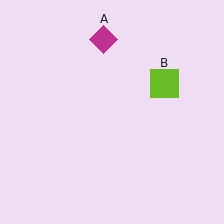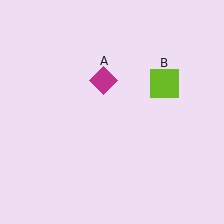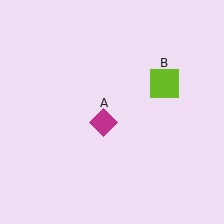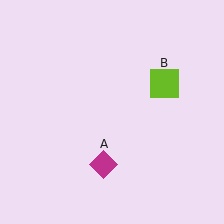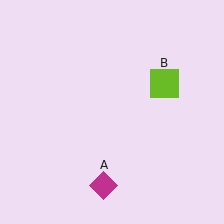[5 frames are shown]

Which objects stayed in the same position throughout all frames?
Lime square (object B) remained stationary.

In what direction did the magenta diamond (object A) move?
The magenta diamond (object A) moved down.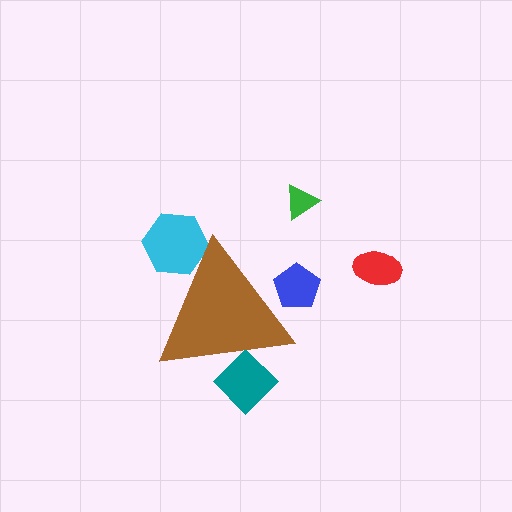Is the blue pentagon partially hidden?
Yes, the blue pentagon is partially hidden behind the brown triangle.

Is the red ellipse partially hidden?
No, the red ellipse is fully visible.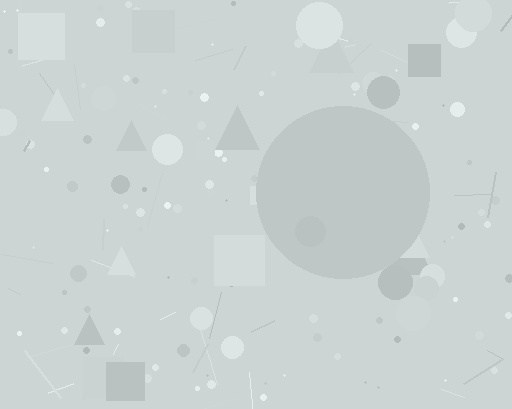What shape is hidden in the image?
A circle is hidden in the image.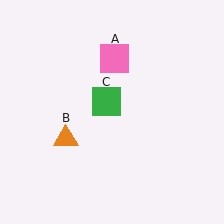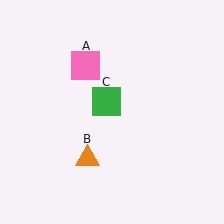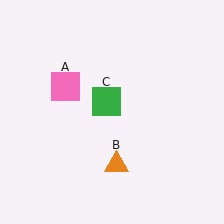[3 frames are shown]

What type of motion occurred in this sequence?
The pink square (object A), orange triangle (object B) rotated counterclockwise around the center of the scene.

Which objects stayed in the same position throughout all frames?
Green square (object C) remained stationary.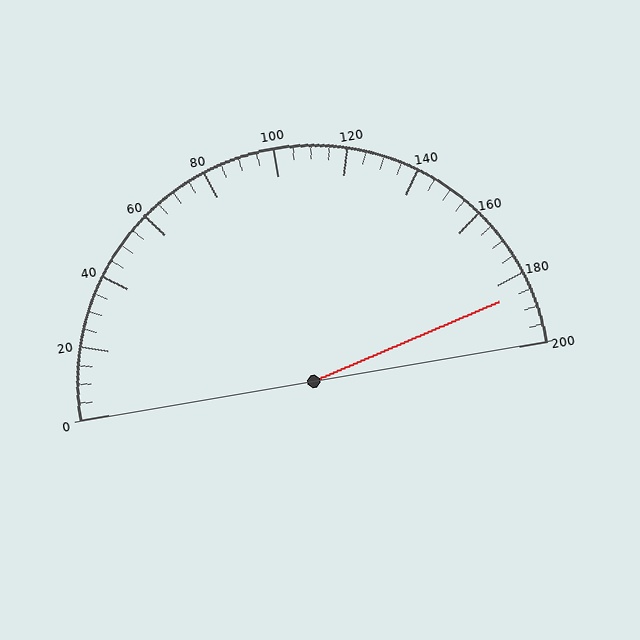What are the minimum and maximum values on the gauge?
The gauge ranges from 0 to 200.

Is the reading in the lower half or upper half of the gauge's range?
The reading is in the upper half of the range (0 to 200).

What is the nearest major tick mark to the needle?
The nearest major tick mark is 180.